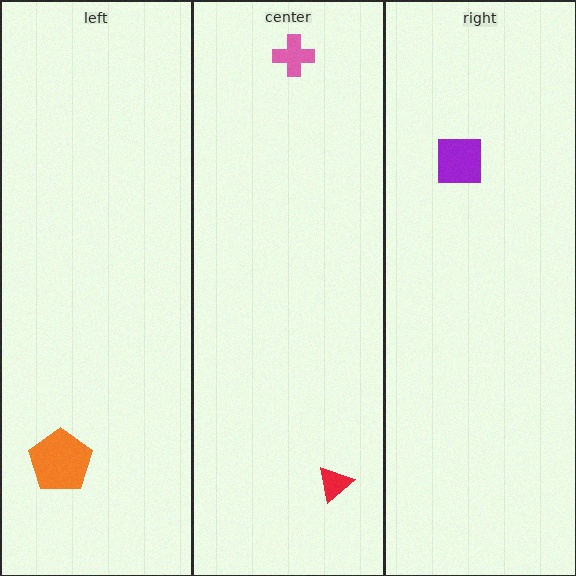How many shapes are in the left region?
1.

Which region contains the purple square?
The right region.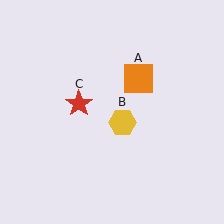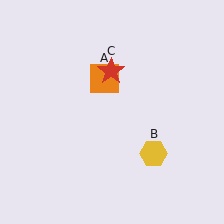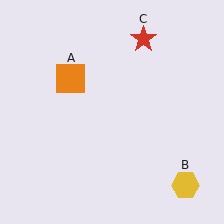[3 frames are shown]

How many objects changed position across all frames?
3 objects changed position: orange square (object A), yellow hexagon (object B), red star (object C).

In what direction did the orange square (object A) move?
The orange square (object A) moved left.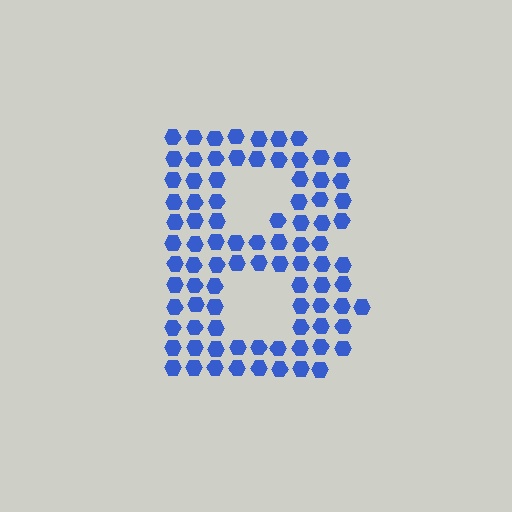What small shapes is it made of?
It is made of small hexagons.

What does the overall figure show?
The overall figure shows the letter B.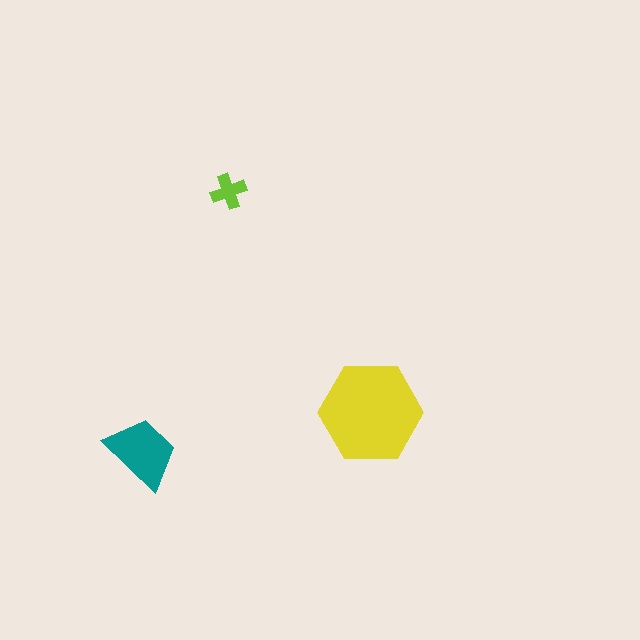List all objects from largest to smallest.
The yellow hexagon, the teal trapezoid, the lime cross.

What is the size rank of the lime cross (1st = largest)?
3rd.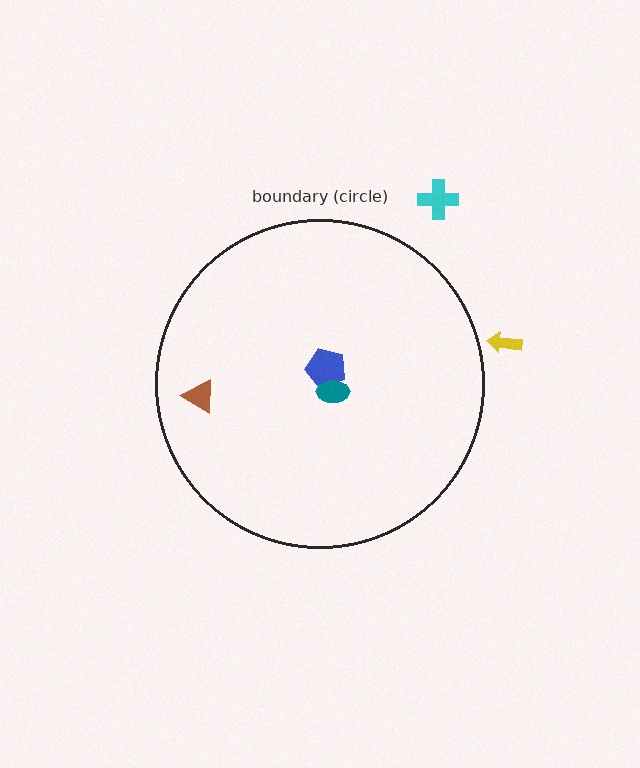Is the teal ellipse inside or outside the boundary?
Inside.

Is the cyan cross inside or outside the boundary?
Outside.